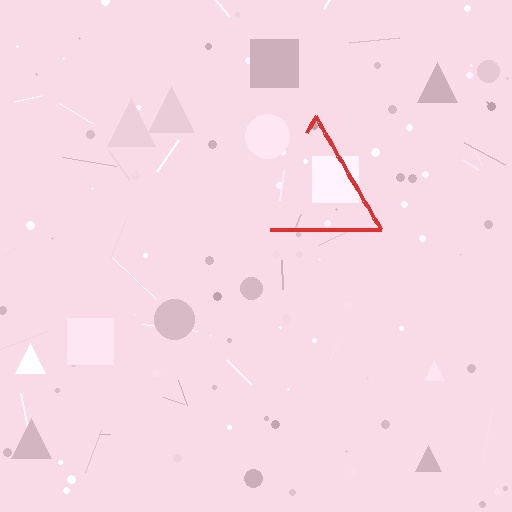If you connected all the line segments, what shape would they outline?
They would outline a triangle.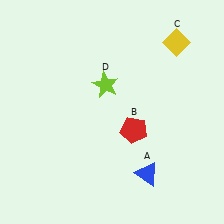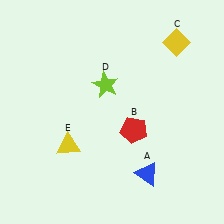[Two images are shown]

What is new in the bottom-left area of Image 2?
A yellow triangle (E) was added in the bottom-left area of Image 2.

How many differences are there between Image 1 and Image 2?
There is 1 difference between the two images.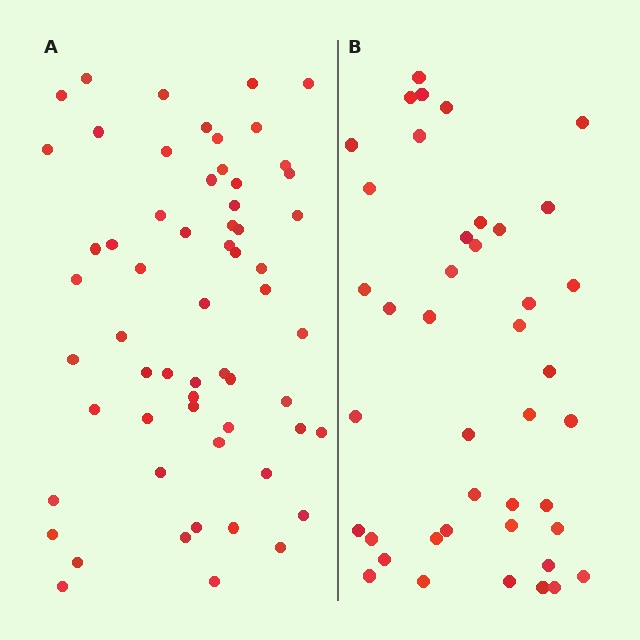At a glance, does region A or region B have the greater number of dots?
Region A (the left region) has more dots.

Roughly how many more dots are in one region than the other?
Region A has approximately 20 more dots than region B.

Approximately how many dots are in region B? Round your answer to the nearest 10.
About 40 dots. (The exact count is 42, which rounds to 40.)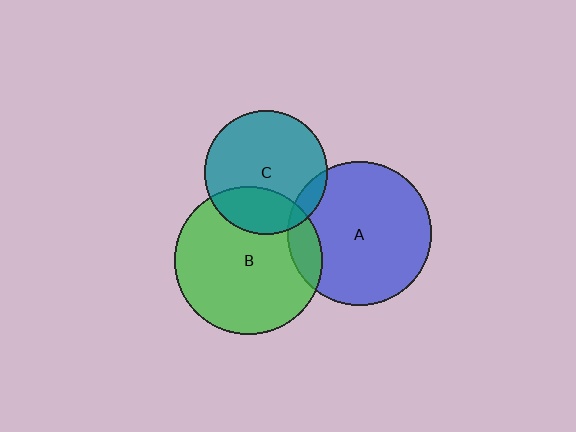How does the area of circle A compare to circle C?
Approximately 1.4 times.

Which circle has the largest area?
Circle B (green).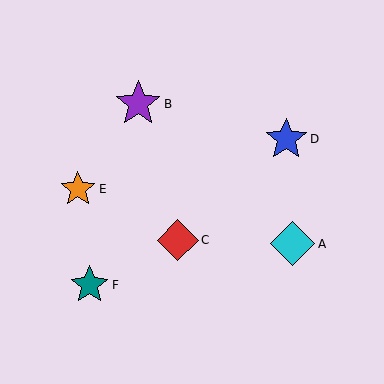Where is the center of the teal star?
The center of the teal star is at (90, 285).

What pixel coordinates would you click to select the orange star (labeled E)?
Click at (78, 189) to select the orange star E.